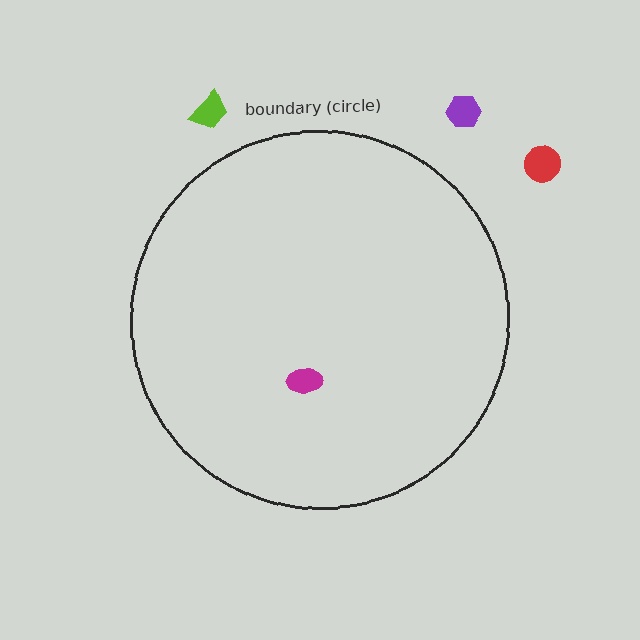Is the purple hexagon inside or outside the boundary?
Outside.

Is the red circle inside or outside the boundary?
Outside.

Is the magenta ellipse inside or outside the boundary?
Inside.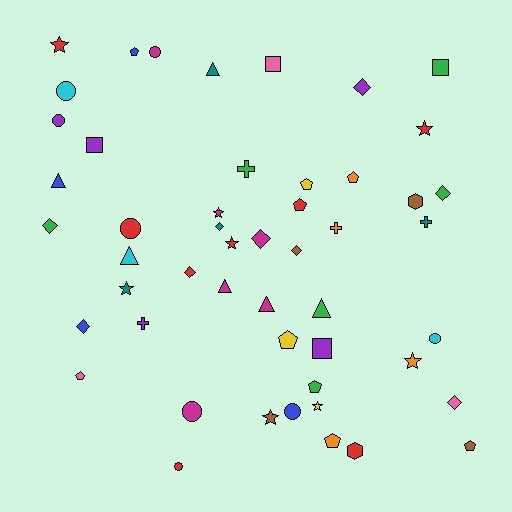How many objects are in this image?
There are 50 objects.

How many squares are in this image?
There are 4 squares.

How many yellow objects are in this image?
There are 3 yellow objects.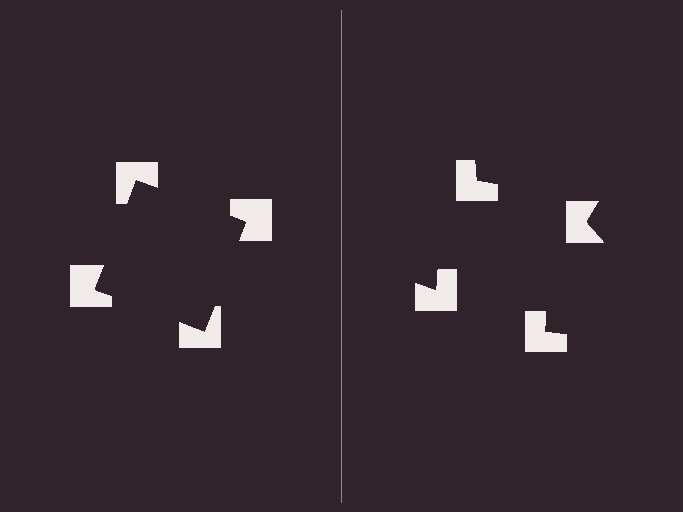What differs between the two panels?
The notched squares are positioned identically on both sides; only the wedge orientations differ. On the left they align to a square; on the right they are misaligned.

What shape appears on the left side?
An illusory square.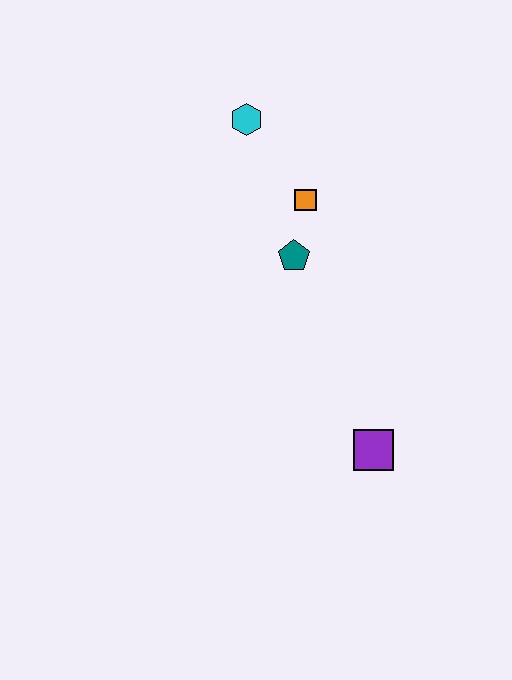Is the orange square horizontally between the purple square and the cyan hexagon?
Yes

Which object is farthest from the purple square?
The cyan hexagon is farthest from the purple square.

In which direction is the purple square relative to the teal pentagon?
The purple square is below the teal pentagon.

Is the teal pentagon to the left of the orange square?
Yes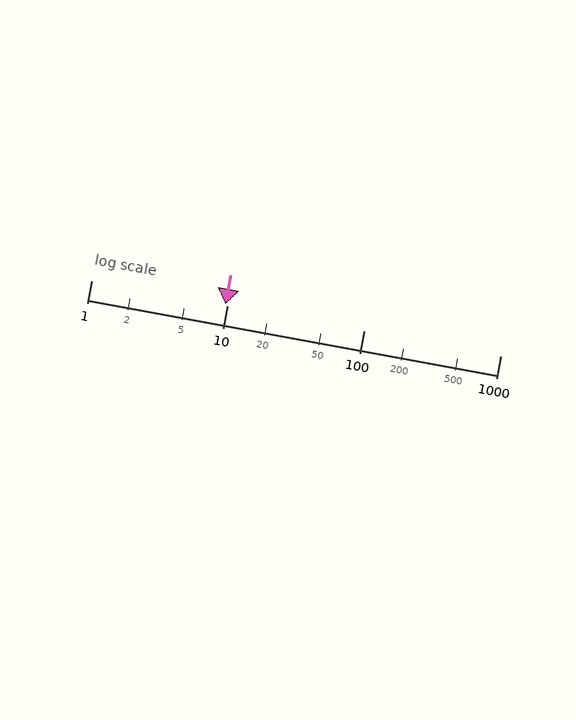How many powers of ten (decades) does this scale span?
The scale spans 3 decades, from 1 to 1000.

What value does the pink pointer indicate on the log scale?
The pointer indicates approximately 9.7.